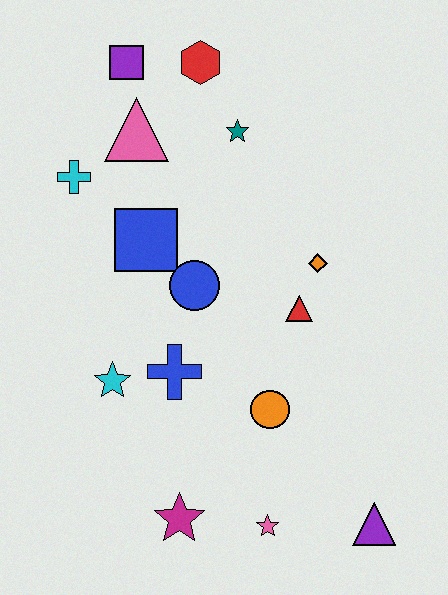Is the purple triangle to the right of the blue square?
Yes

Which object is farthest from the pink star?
The purple square is farthest from the pink star.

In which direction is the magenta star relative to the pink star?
The magenta star is to the left of the pink star.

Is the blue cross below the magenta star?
No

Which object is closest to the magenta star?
The pink star is closest to the magenta star.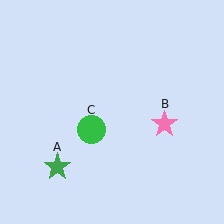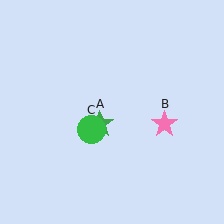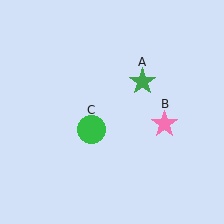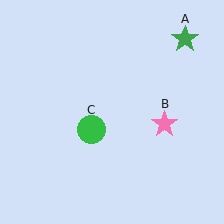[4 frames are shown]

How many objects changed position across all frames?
1 object changed position: green star (object A).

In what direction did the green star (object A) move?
The green star (object A) moved up and to the right.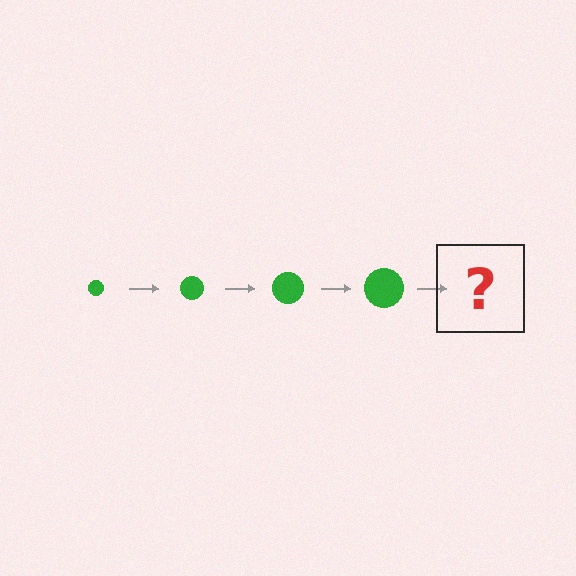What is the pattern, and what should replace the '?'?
The pattern is that the circle gets progressively larger each step. The '?' should be a green circle, larger than the previous one.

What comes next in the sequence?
The next element should be a green circle, larger than the previous one.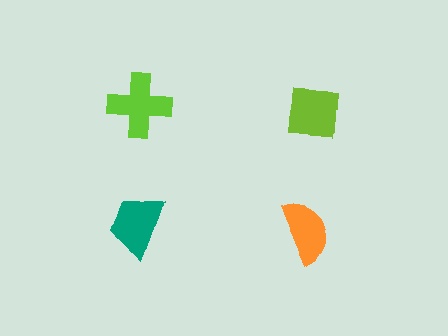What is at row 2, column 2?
An orange semicircle.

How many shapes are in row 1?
2 shapes.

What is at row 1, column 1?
A lime cross.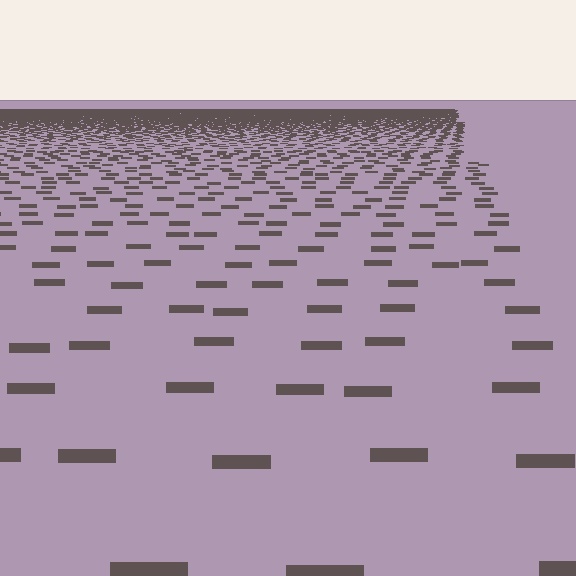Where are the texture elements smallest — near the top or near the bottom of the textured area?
Near the top.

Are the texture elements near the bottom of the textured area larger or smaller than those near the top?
Larger. Near the bottom, elements are closer to the viewer and appear at a bigger on-screen size.